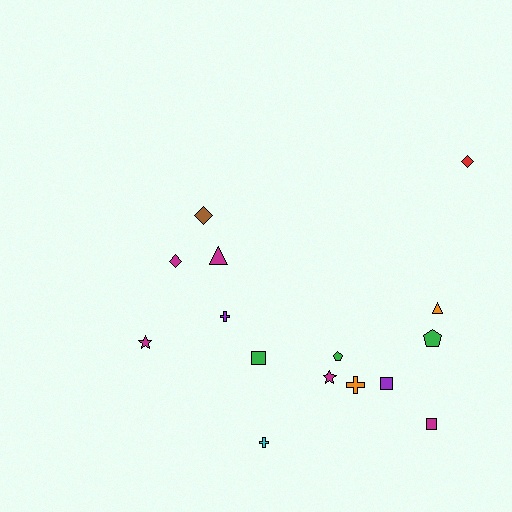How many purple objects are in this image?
There are 2 purple objects.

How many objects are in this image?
There are 15 objects.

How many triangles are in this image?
There are 2 triangles.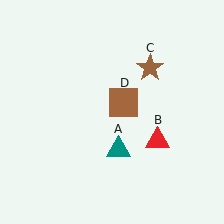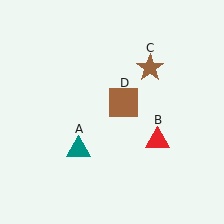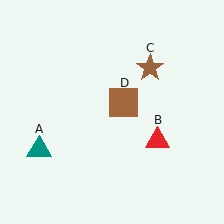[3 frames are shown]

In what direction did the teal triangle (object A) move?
The teal triangle (object A) moved left.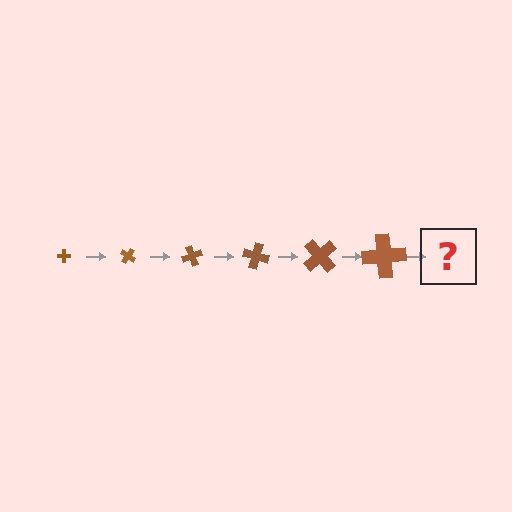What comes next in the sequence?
The next element should be a cross, larger than the previous one and rotated 210 degrees from the start.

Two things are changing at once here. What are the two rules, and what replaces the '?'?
The two rules are that the cross grows larger each step and it rotates 35 degrees each step. The '?' should be a cross, larger than the previous one and rotated 210 degrees from the start.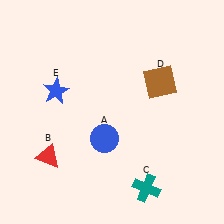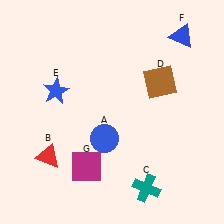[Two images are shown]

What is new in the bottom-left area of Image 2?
A magenta square (G) was added in the bottom-left area of Image 2.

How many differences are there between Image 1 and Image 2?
There are 2 differences between the two images.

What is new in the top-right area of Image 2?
A blue triangle (F) was added in the top-right area of Image 2.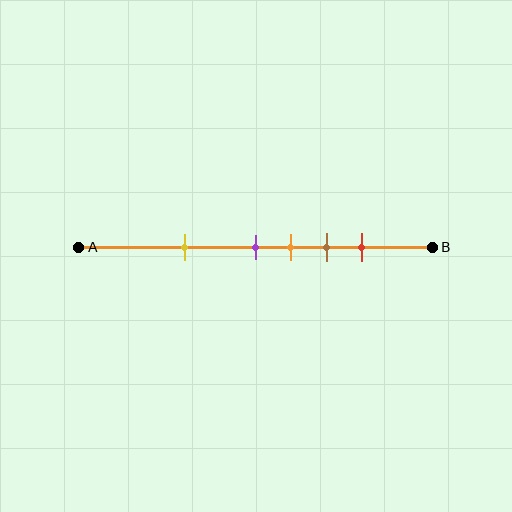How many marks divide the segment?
There are 5 marks dividing the segment.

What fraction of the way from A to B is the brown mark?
The brown mark is approximately 70% (0.7) of the way from A to B.